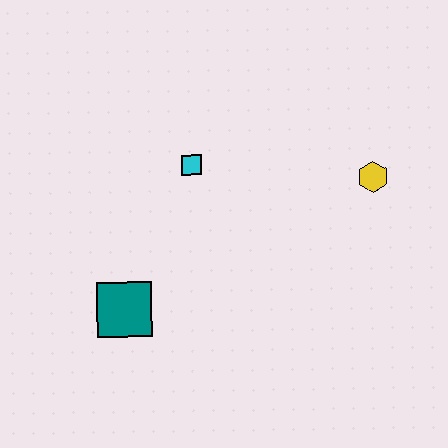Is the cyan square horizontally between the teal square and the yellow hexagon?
Yes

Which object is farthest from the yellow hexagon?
The teal square is farthest from the yellow hexagon.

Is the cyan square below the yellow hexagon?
No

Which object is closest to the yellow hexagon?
The cyan square is closest to the yellow hexagon.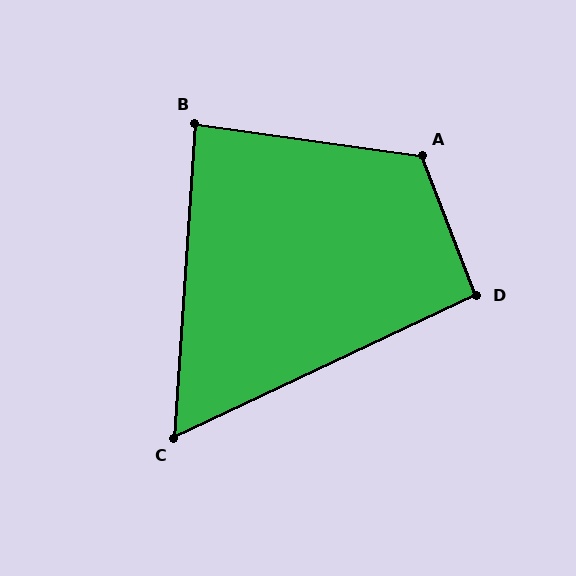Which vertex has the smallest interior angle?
C, at approximately 61 degrees.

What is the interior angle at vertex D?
Approximately 94 degrees (approximately right).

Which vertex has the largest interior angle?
A, at approximately 119 degrees.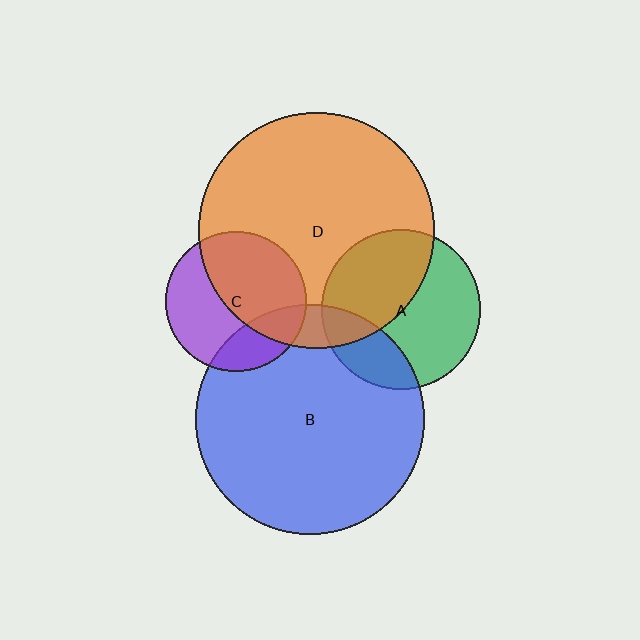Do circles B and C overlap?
Yes.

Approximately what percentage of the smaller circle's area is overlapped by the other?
Approximately 25%.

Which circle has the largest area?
Circle D (orange).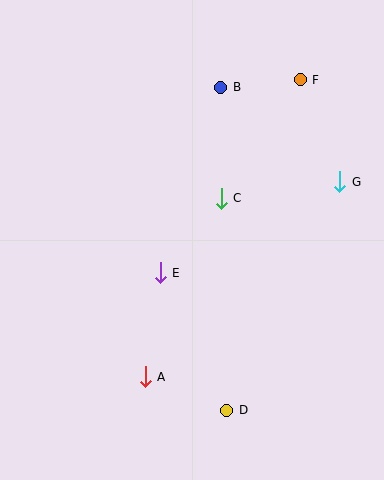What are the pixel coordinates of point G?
Point G is at (340, 181).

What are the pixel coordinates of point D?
Point D is at (227, 410).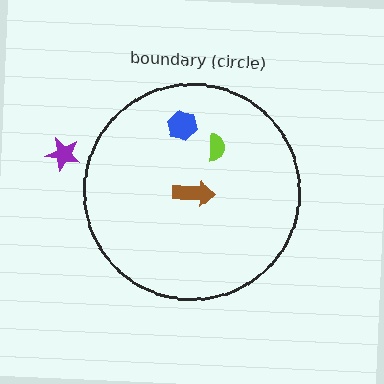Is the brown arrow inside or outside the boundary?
Inside.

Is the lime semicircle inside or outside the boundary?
Inside.